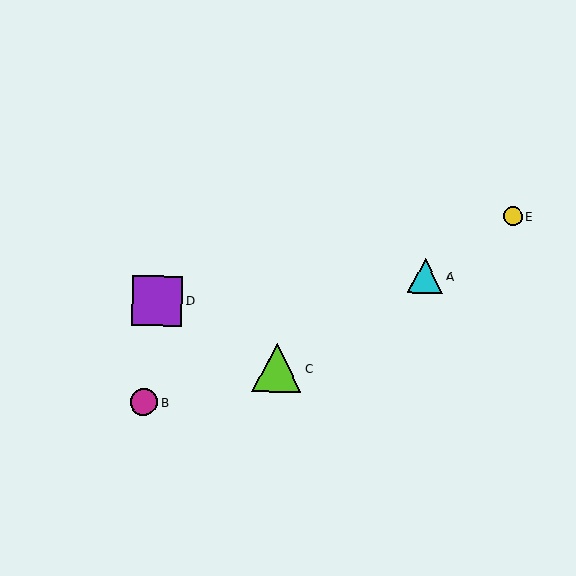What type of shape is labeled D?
Shape D is a purple square.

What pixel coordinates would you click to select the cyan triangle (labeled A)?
Click at (425, 276) to select the cyan triangle A.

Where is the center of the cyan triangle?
The center of the cyan triangle is at (425, 276).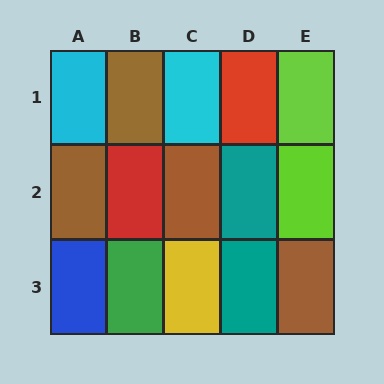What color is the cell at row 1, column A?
Cyan.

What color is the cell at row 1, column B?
Brown.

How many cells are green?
1 cell is green.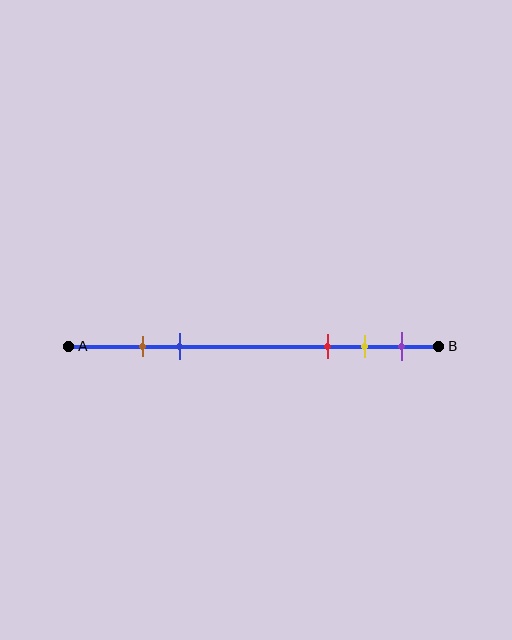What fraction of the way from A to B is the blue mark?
The blue mark is approximately 30% (0.3) of the way from A to B.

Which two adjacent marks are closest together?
The brown and blue marks are the closest adjacent pair.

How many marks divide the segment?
There are 5 marks dividing the segment.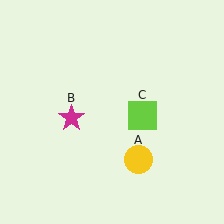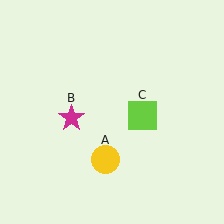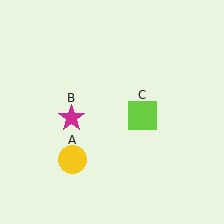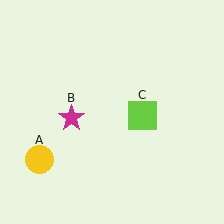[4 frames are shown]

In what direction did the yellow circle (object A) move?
The yellow circle (object A) moved left.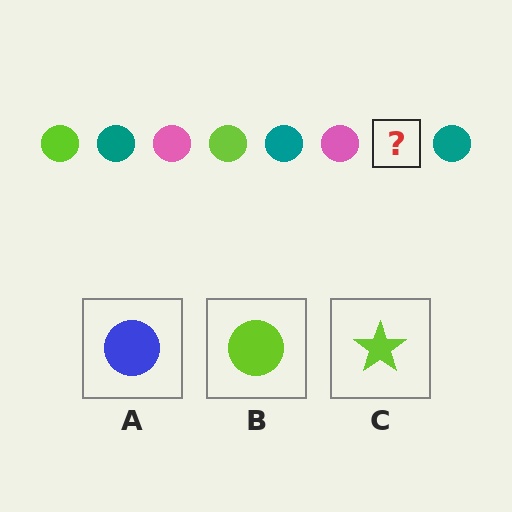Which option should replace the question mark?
Option B.